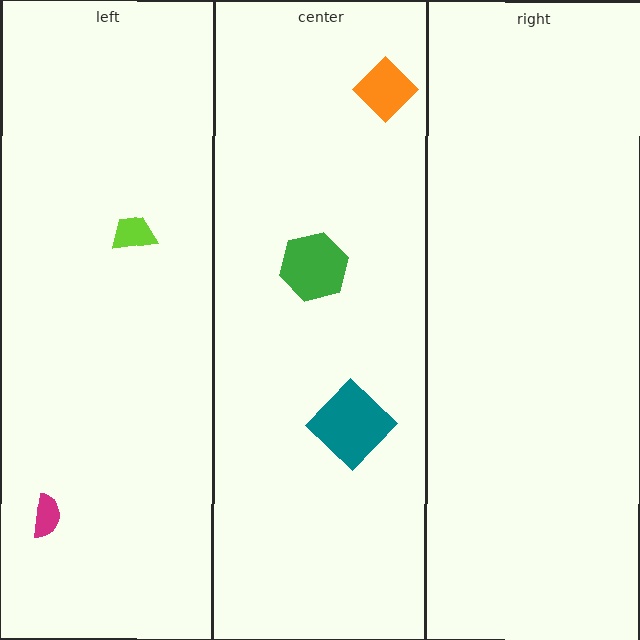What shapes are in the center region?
The green hexagon, the teal diamond, the orange diamond.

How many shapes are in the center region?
3.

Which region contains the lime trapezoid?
The left region.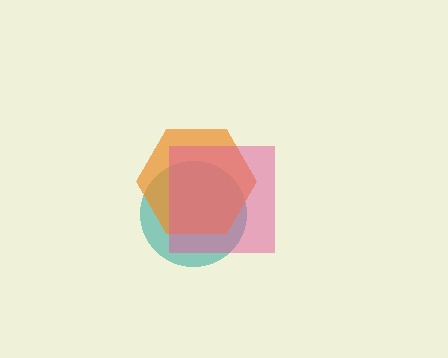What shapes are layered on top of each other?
The layered shapes are: a teal circle, an orange hexagon, a pink square.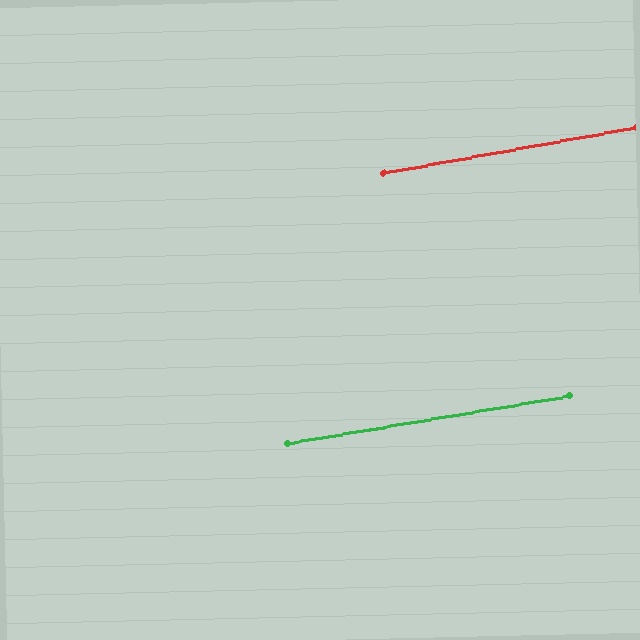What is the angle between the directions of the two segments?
Approximately 1 degree.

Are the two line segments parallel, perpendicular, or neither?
Parallel — their directions differ by only 0.8°.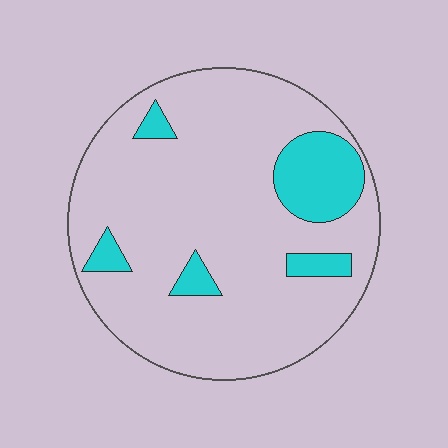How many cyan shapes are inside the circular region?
5.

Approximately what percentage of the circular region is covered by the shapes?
Approximately 15%.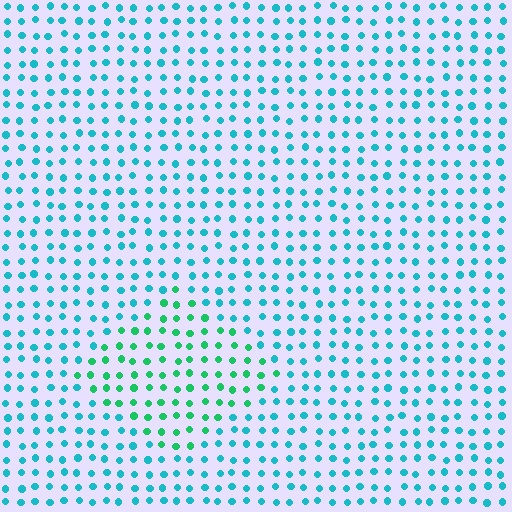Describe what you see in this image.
The image is filled with small cyan elements in a uniform arrangement. A diamond-shaped region is visible where the elements are tinted to a slightly different hue, forming a subtle color boundary.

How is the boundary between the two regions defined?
The boundary is defined purely by a slight shift in hue (about 38 degrees). Spacing, size, and orientation are identical on both sides.